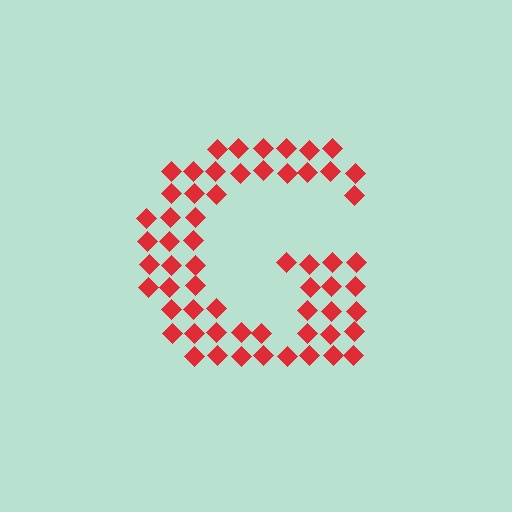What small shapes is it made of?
It is made of small diamonds.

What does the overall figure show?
The overall figure shows the letter G.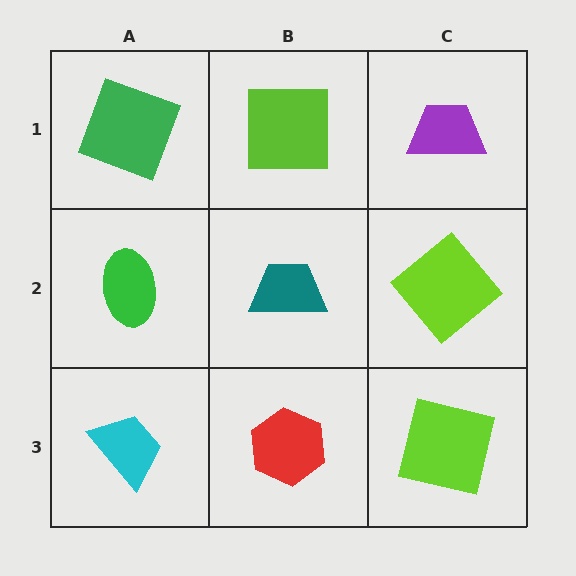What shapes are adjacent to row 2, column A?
A green square (row 1, column A), a cyan trapezoid (row 3, column A), a teal trapezoid (row 2, column B).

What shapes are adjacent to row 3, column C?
A lime diamond (row 2, column C), a red hexagon (row 3, column B).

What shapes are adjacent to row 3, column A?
A green ellipse (row 2, column A), a red hexagon (row 3, column B).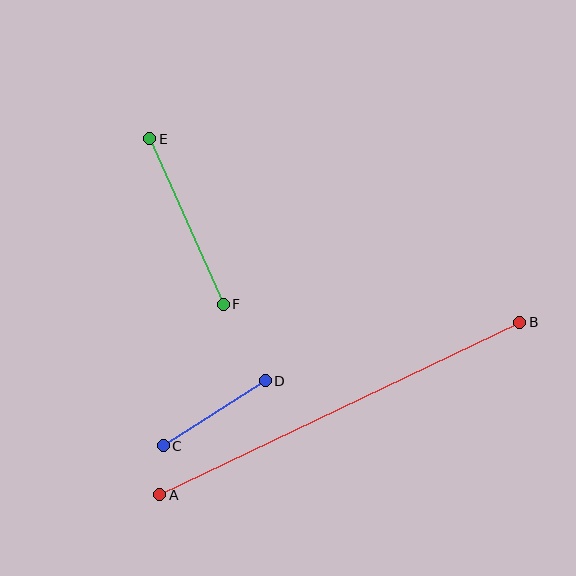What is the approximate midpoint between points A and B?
The midpoint is at approximately (340, 409) pixels.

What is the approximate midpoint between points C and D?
The midpoint is at approximately (214, 413) pixels.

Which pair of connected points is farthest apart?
Points A and B are farthest apart.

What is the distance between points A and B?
The distance is approximately 399 pixels.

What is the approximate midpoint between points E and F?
The midpoint is at approximately (187, 222) pixels.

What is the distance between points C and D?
The distance is approximately 121 pixels.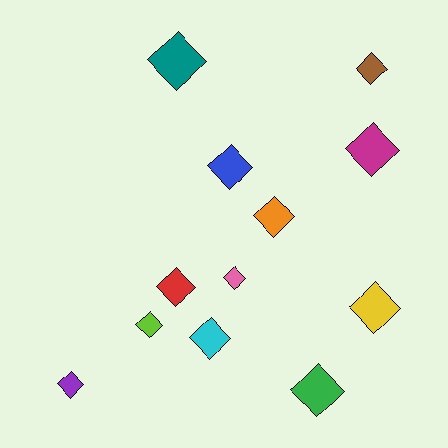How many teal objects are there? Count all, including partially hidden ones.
There is 1 teal object.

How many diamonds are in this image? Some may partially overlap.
There are 12 diamonds.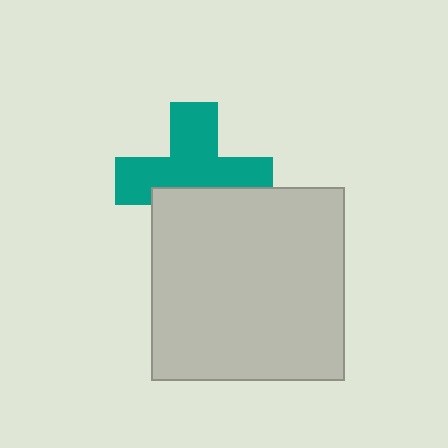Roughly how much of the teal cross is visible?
About half of it is visible (roughly 63%).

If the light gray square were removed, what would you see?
You would see the complete teal cross.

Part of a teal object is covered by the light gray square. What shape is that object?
It is a cross.